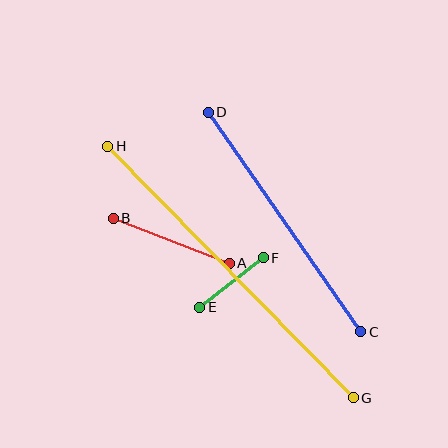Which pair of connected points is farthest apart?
Points G and H are farthest apart.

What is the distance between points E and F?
The distance is approximately 81 pixels.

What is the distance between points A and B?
The distance is approximately 124 pixels.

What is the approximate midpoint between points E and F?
The midpoint is at approximately (232, 283) pixels.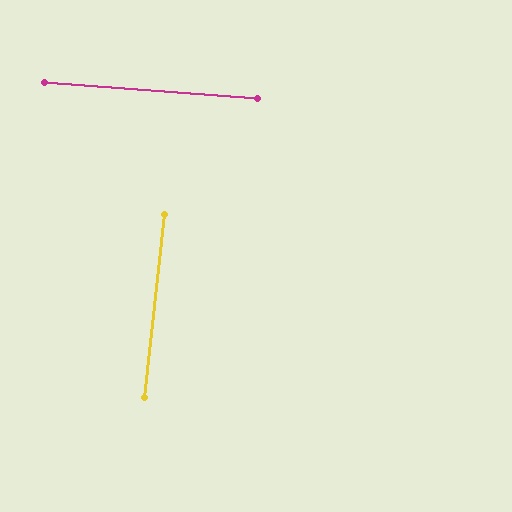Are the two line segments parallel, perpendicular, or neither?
Perpendicular — they meet at approximately 88°.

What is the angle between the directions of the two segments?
Approximately 88 degrees.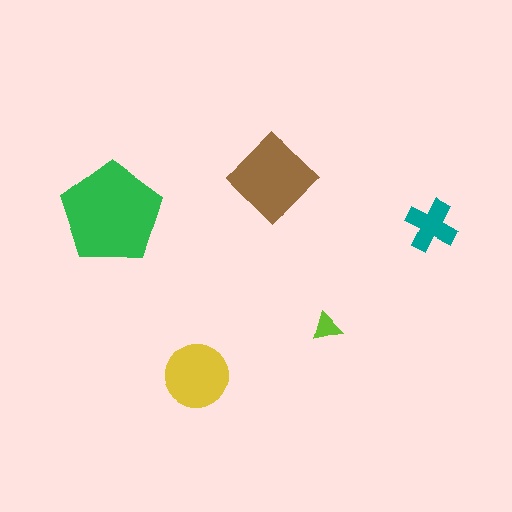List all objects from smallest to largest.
The lime triangle, the teal cross, the yellow circle, the brown diamond, the green pentagon.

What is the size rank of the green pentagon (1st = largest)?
1st.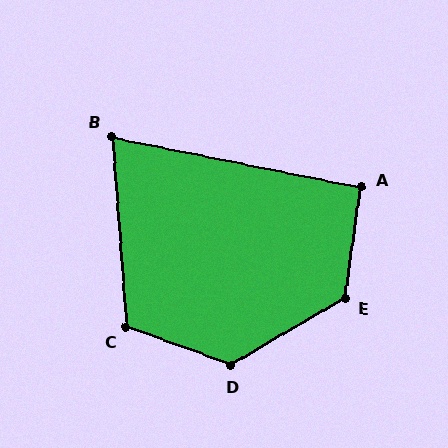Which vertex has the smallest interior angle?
B, at approximately 74 degrees.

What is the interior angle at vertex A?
Approximately 93 degrees (approximately right).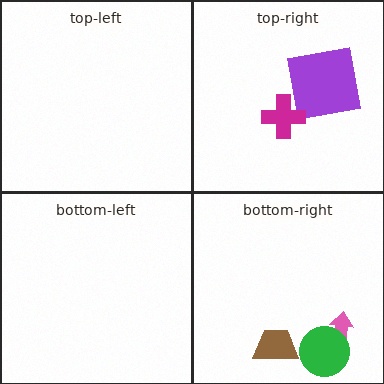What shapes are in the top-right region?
The purple square, the magenta cross.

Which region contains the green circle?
The bottom-right region.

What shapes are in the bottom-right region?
The pink arrow, the brown trapezoid, the green circle.